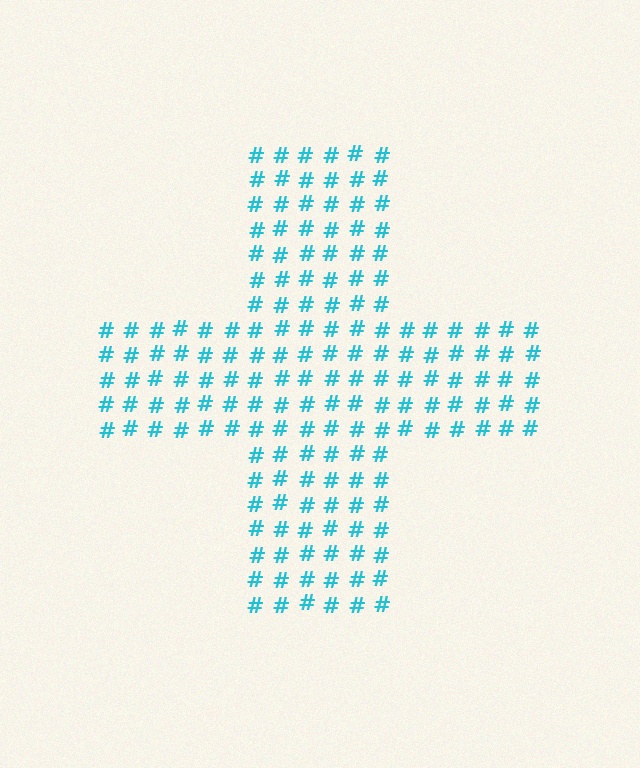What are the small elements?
The small elements are hash symbols.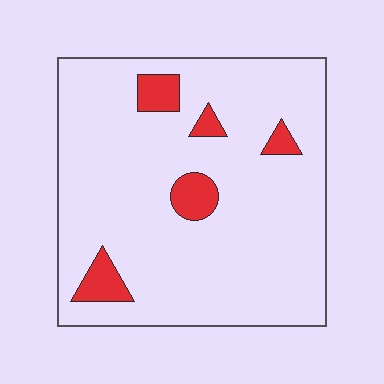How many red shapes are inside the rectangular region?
5.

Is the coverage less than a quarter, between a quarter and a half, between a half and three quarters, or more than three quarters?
Less than a quarter.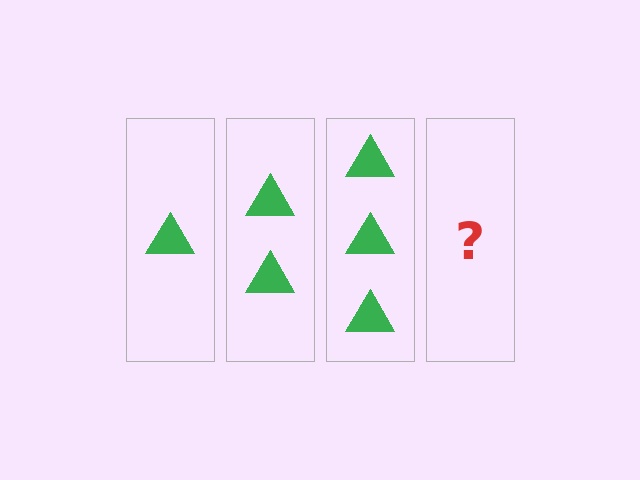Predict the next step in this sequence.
The next step is 4 triangles.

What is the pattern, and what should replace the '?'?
The pattern is that each step adds one more triangle. The '?' should be 4 triangles.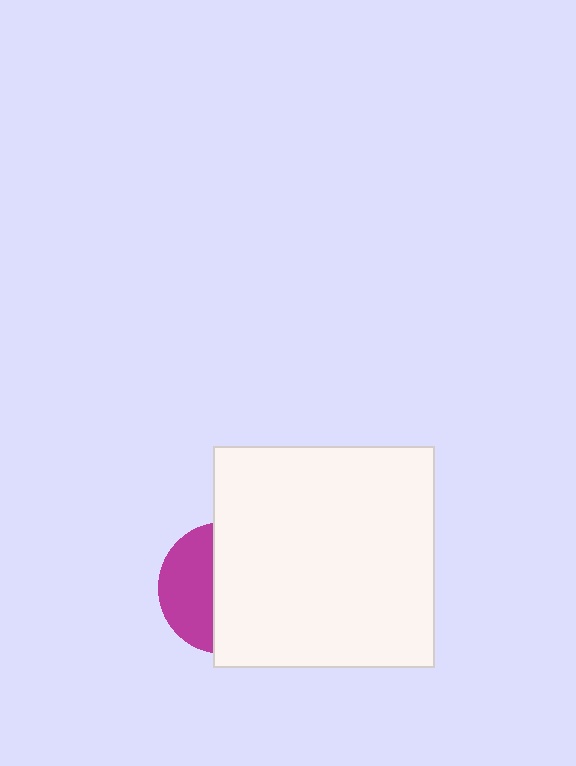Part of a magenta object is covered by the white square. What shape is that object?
It is a circle.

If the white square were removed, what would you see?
You would see the complete magenta circle.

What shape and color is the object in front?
The object in front is a white square.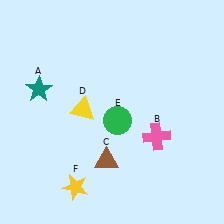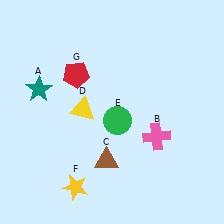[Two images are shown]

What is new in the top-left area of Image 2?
A red pentagon (G) was added in the top-left area of Image 2.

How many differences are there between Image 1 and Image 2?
There is 1 difference between the two images.